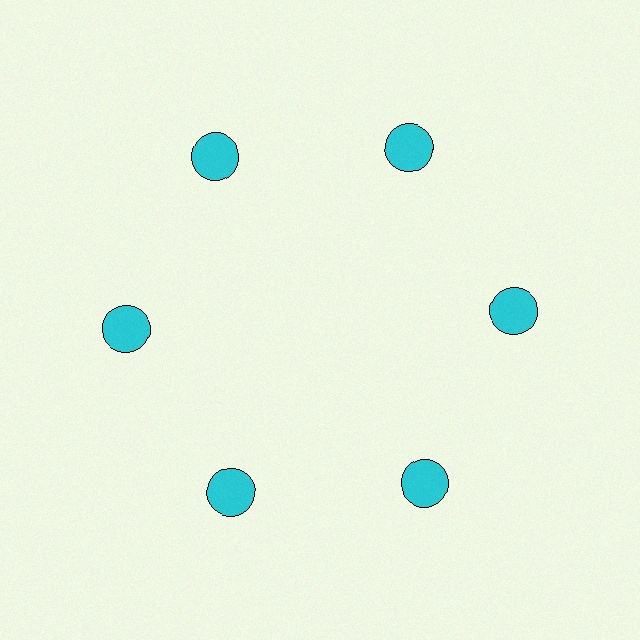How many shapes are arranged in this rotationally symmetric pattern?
There are 6 shapes, arranged in 6 groups of 1.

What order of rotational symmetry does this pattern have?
This pattern has 6-fold rotational symmetry.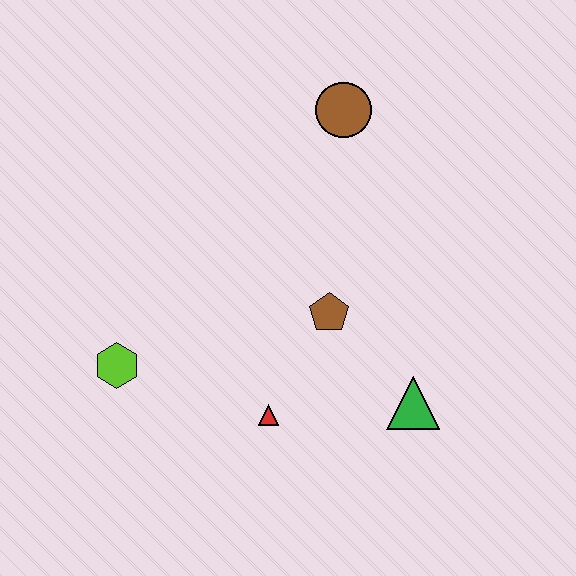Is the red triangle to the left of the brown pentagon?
Yes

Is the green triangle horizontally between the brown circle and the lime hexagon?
No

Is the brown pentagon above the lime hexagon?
Yes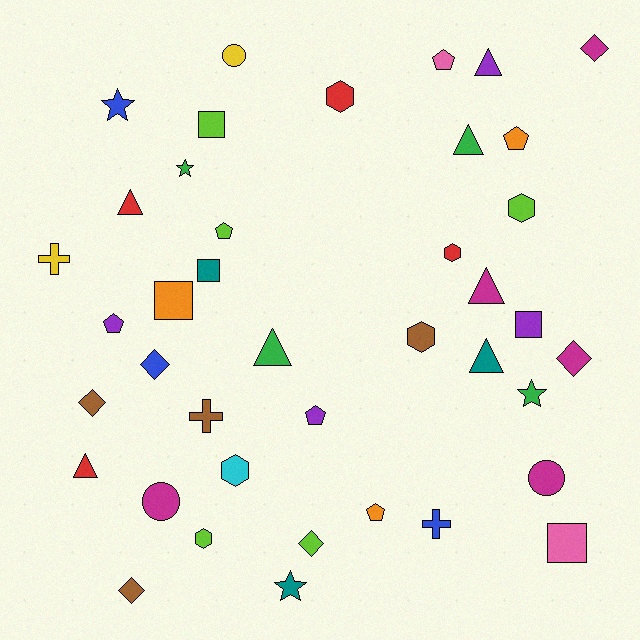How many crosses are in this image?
There are 3 crosses.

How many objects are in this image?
There are 40 objects.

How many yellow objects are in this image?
There are 2 yellow objects.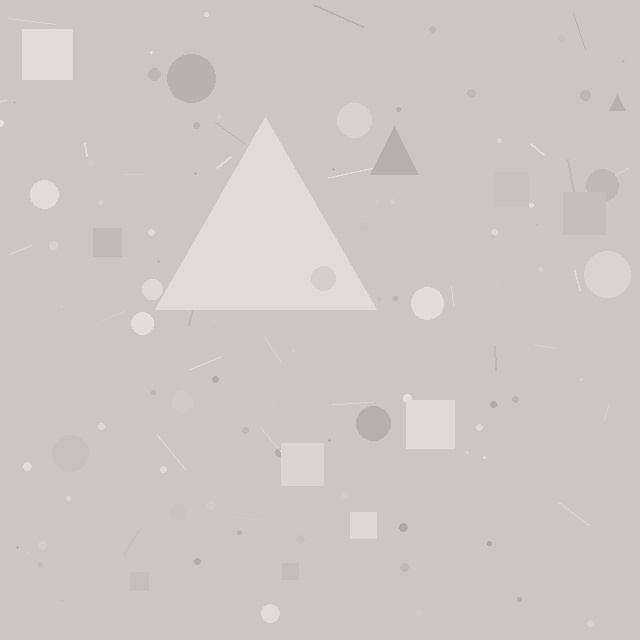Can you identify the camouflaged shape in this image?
The camouflaged shape is a triangle.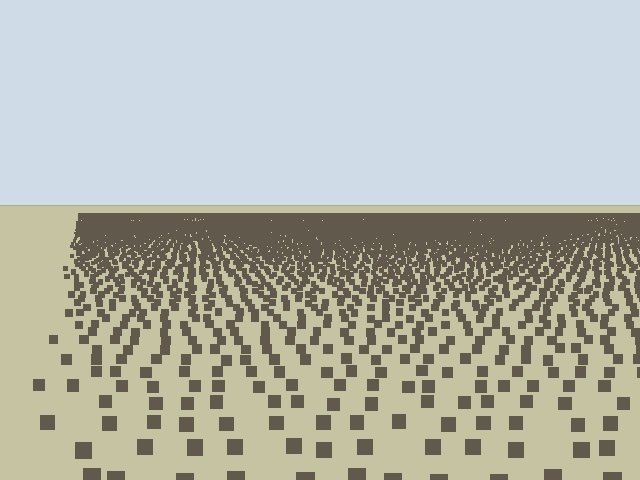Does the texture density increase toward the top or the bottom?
Density increases toward the top.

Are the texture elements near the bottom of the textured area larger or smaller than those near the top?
Larger. Near the bottom, elements are closer to the viewer and appear at a bigger on-screen size.